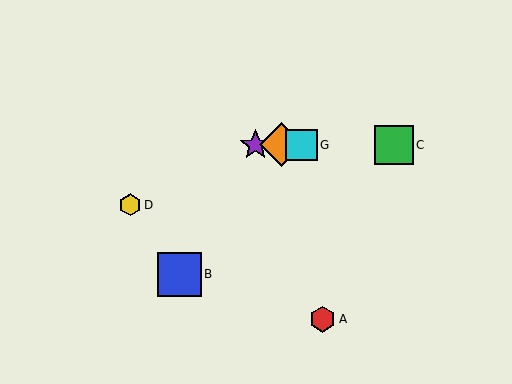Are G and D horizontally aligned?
No, G is at y≈145 and D is at y≈205.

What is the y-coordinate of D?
Object D is at y≈205.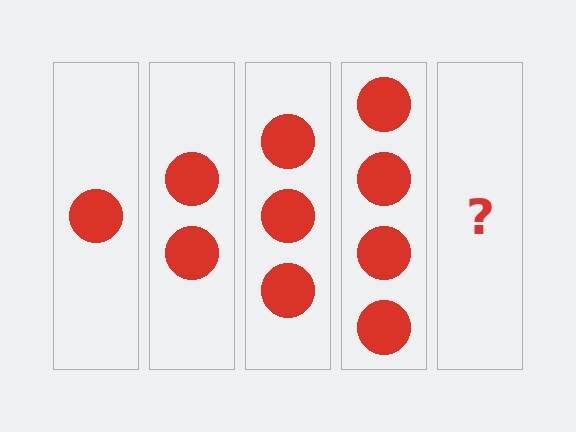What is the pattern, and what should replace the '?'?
The pattern is that each step adds one more circle. The '?' should be 5 circles.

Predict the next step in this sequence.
The next step is 5 circles.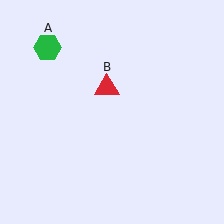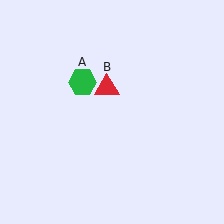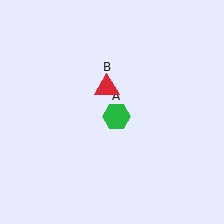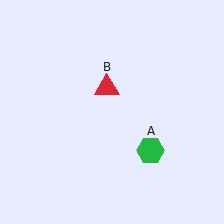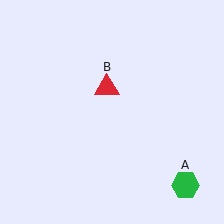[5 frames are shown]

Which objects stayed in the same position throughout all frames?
Red triangle (object B) remained stationary.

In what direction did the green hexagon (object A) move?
The green hexagon (object A) moved down and to the right.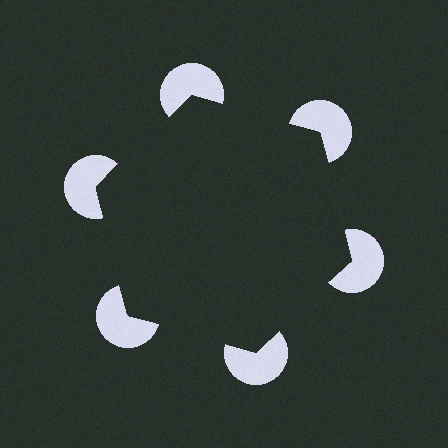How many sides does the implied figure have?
6 sides.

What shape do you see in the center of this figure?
An illusory hexagon — its edges are inferred from the aligned wedge cuts in the pac-man discs, not physically drawn.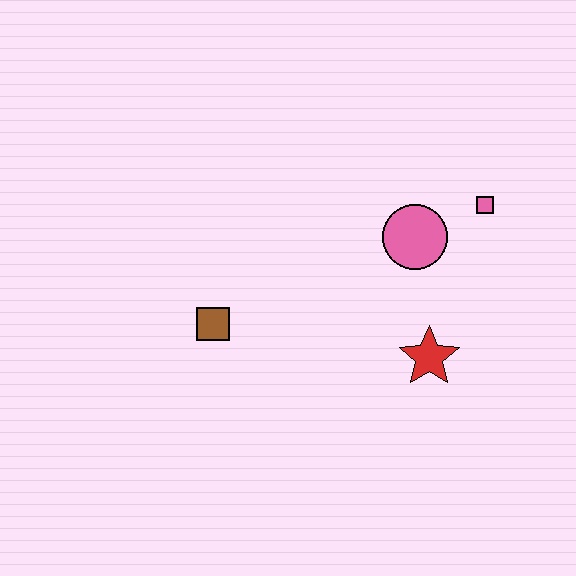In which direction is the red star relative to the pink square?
The red star is below the pink square.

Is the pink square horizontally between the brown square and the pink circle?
No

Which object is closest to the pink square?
The pink circle is closest to the pink square.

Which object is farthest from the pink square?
The brown square is farthest from the pink square.